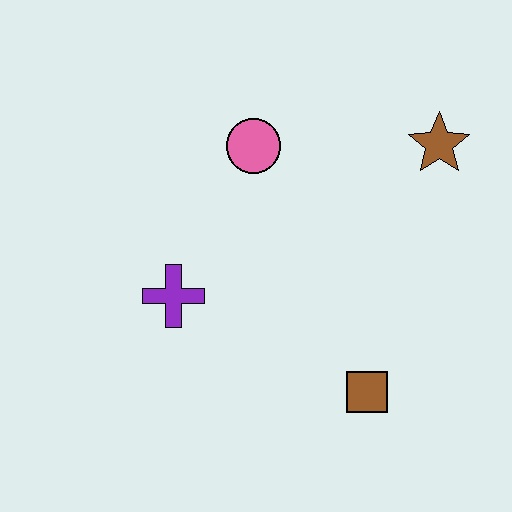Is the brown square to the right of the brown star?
No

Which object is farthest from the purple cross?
The brown star is farthest from the purple cross.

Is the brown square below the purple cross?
Yes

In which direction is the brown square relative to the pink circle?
The brown square is below the pink circle.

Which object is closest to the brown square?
The purple cross is closest to the brown square.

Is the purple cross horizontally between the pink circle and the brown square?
No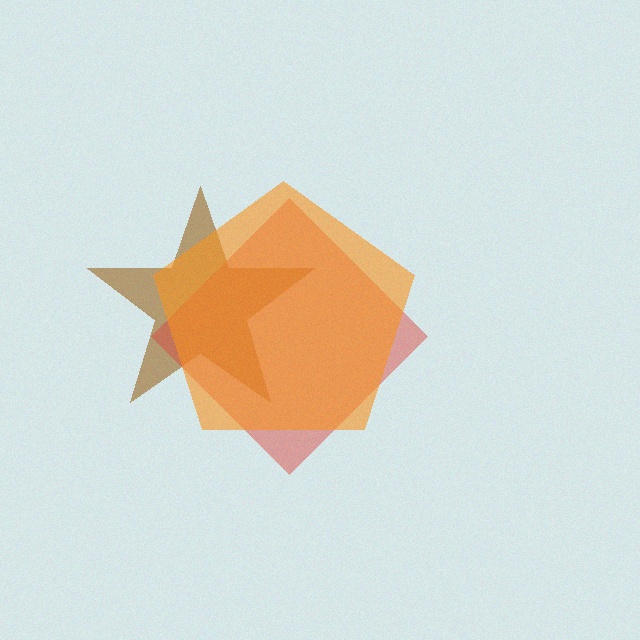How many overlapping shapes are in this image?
There are 3 overlapping shapes in the image.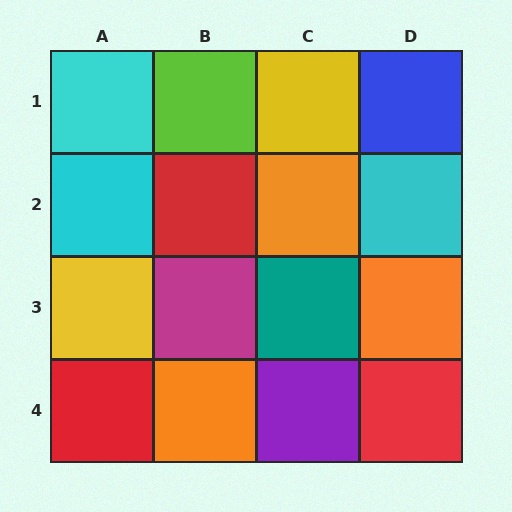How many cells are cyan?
3 cells are cyan.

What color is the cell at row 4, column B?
Orange.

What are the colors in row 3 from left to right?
Yellow, magenta, teal, orange.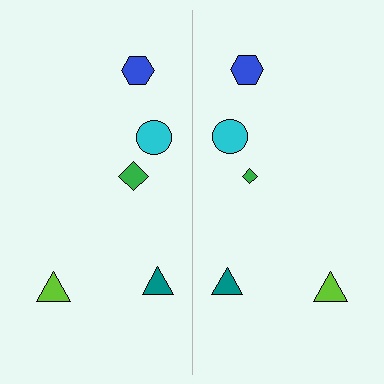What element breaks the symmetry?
The green diamond on the right side has a different size than its mirror counterpart.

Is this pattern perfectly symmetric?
No, the pattern is not perfectly symmetric. The green diamond on the right side has a different size than its mirror counterpart.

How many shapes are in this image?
There are 10 shapes in this image.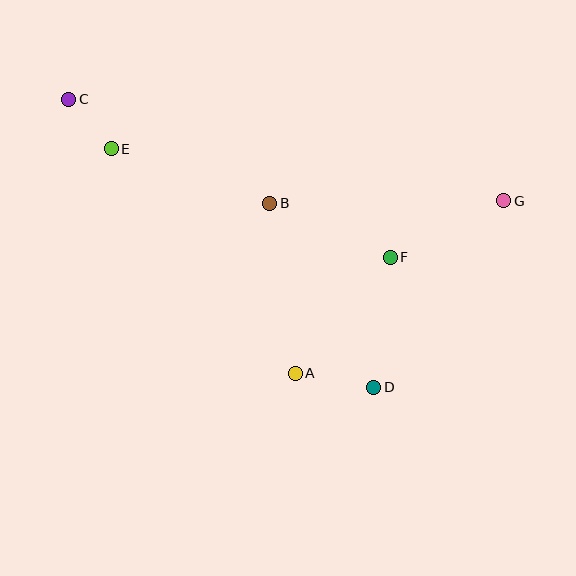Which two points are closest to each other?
Points C and E are closest to each other.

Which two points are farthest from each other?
Points C and G are farthest from each other.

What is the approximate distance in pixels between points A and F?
The distance between A and F is approximately 150 pixels.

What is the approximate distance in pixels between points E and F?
The distance between E and F is approximately 299 pixels.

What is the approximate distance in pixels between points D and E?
The distance between D and E is approximately 355 pixels.